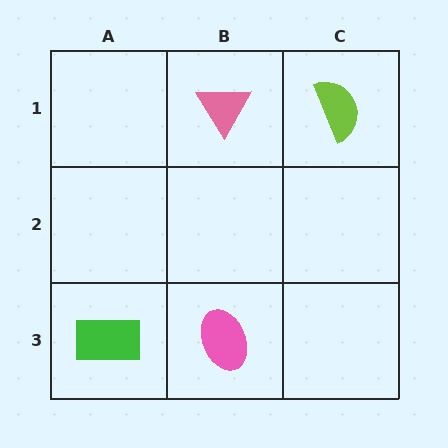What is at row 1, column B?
A pink triangle.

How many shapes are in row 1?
2 shapes.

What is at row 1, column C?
A lime semicircle.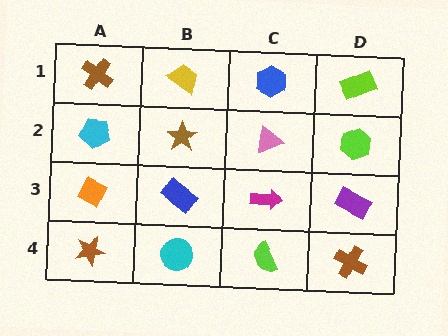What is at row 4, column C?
A lime semicircle.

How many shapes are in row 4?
4 shapes.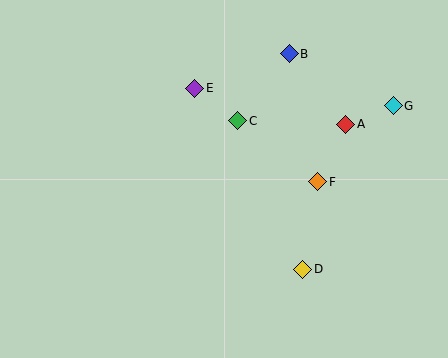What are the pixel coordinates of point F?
Point F is at (318, 182).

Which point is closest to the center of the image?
Point C at (238, 121) is closest to the center.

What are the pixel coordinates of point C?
Point C is at (238, 121).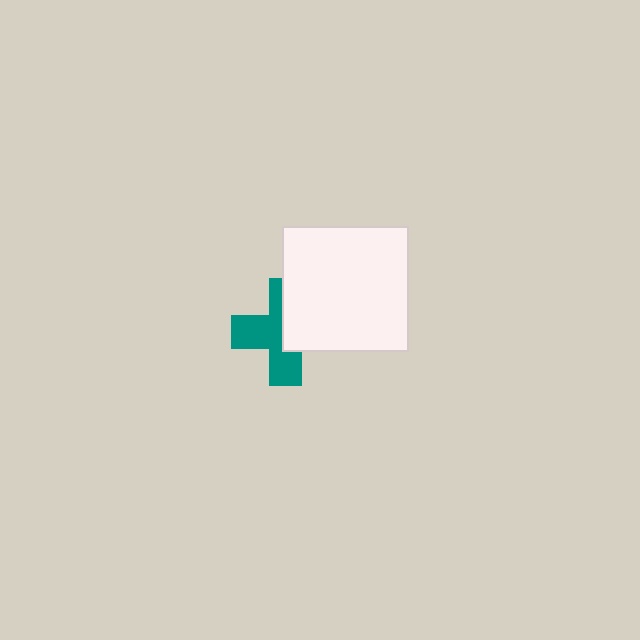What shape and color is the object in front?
The object in front is a white square.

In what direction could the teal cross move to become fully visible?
The teal cross could move left. That would shift it out from behind the white square entirely.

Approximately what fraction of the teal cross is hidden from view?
Roughly 46% of the teal cross is hidden behind the white square.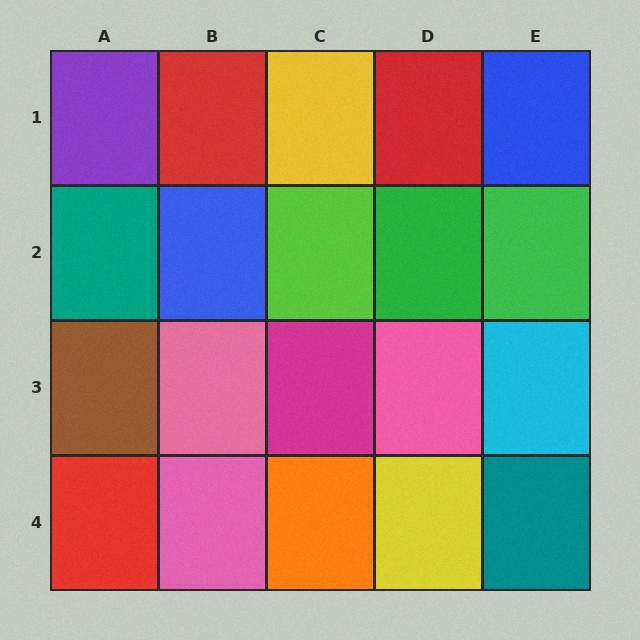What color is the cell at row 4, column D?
Yellow.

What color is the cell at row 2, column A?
Teal.